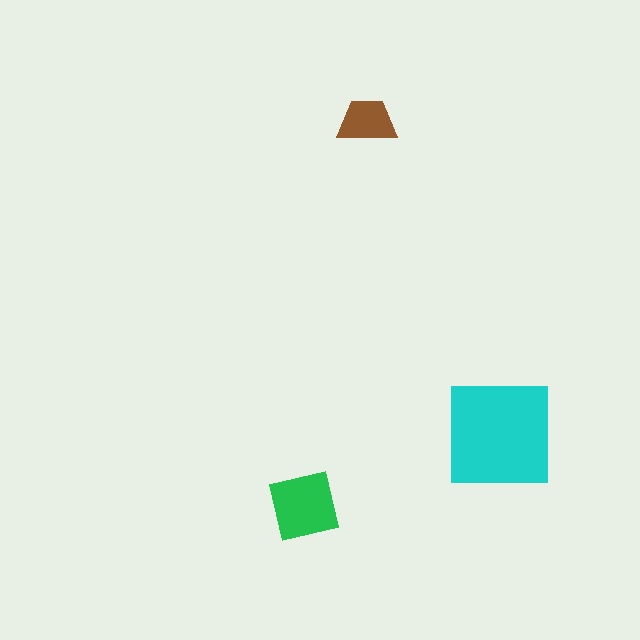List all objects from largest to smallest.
The cyan square, the green square, the brown trapezoid.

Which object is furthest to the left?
The green square is leftmost.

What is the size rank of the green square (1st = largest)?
2nd.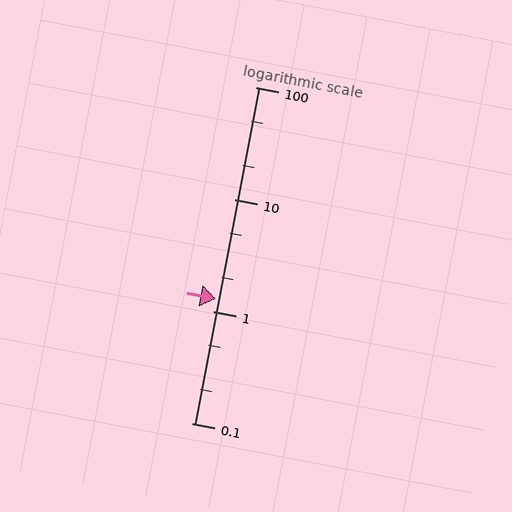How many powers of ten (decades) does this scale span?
The scale spans 3 decades, from 0.1 to 100.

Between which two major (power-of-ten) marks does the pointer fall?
The pointer is between 1 and 10.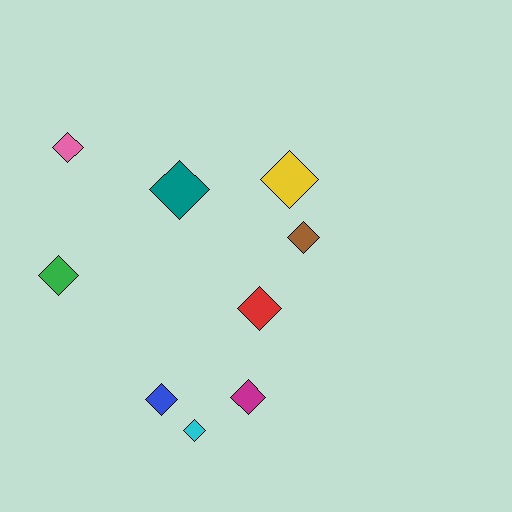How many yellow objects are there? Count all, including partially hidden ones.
There is 1 yellow object.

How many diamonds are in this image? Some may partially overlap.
There are 9 diamonds.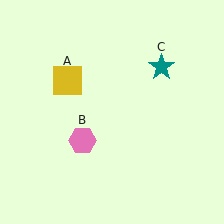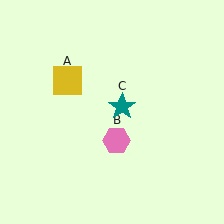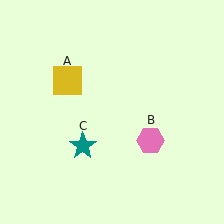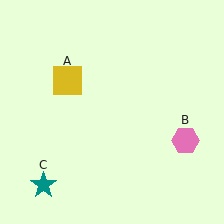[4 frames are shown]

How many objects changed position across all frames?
2 objects changed position: pink hexagon (object B), teal star (object C).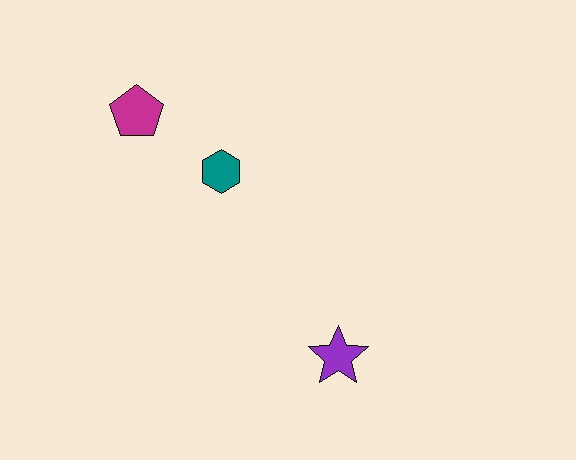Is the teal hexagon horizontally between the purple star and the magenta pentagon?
Yes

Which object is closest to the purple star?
The teal hexagon is closest to the purple star.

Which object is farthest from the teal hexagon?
The purple star is farthest from the teal hexagon.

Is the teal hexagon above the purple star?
Yes